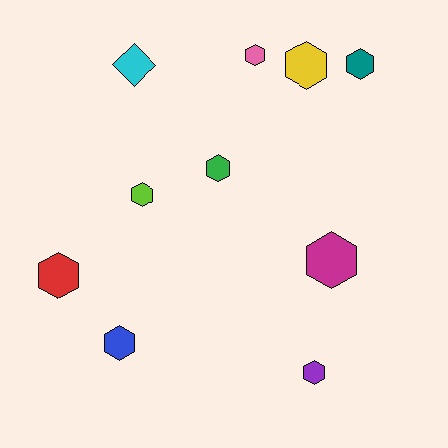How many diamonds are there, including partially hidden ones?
There is 1 diamond.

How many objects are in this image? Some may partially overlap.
There are 10 objects.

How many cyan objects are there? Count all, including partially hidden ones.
There is 1 cyan object.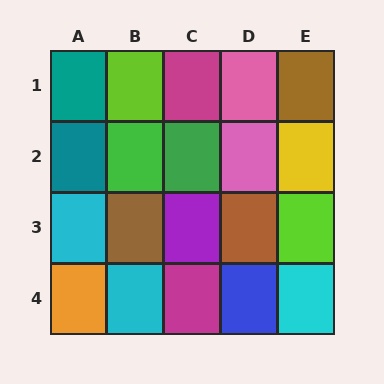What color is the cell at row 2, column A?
Teal.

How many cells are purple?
1 cell is purple.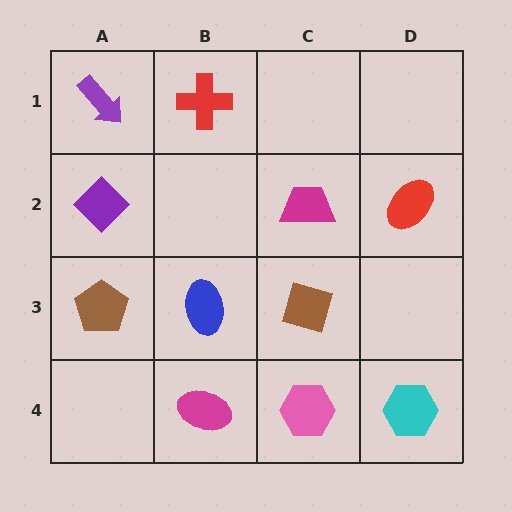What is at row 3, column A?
A brown pentagon.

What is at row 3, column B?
A blue ellipse.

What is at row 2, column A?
A purple diamond.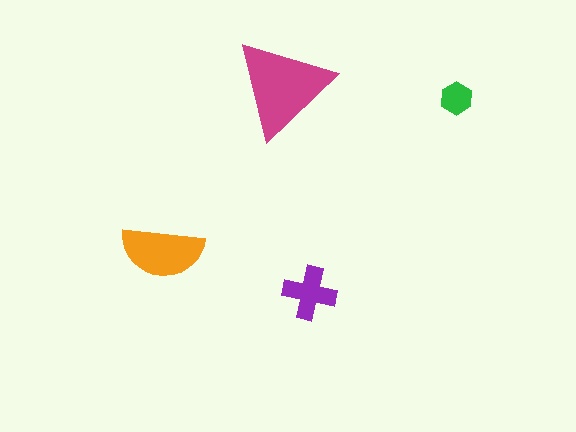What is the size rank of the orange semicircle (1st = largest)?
2nd.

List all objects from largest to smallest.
The magenta triangle, the orange semicircle, the purple cross, the green hexagon.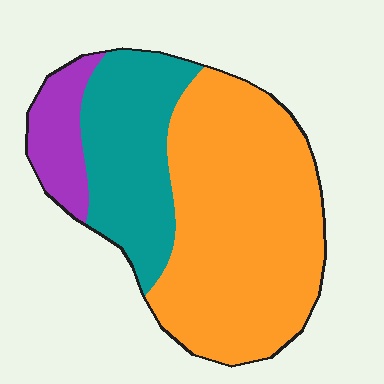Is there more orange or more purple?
Orange.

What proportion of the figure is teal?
Teal takes up about one quarter (1/4) of the figure.